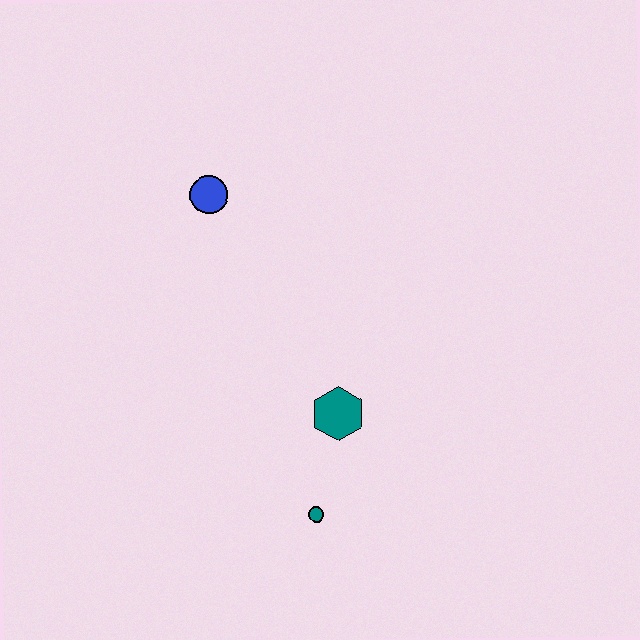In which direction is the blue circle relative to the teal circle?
The blue circle is above the teal circle.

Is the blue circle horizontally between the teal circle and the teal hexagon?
No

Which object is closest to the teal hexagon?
The teal circle is closest to the teal hexagon.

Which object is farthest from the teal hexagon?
The blue circle is farthest from the teal hexagon.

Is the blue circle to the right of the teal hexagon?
No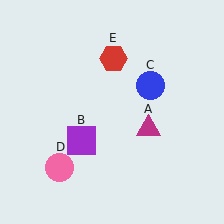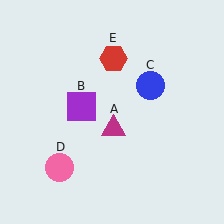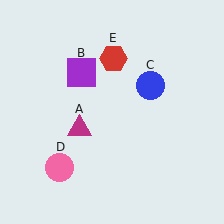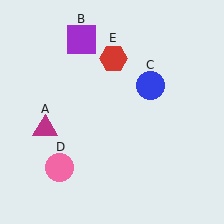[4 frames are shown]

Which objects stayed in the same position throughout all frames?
Blue circle (object C) and pink circle (object D) and red hexagon (object E) remained stationary.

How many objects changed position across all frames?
2 objects changed position: magenta triangle (object A), purple square (object B).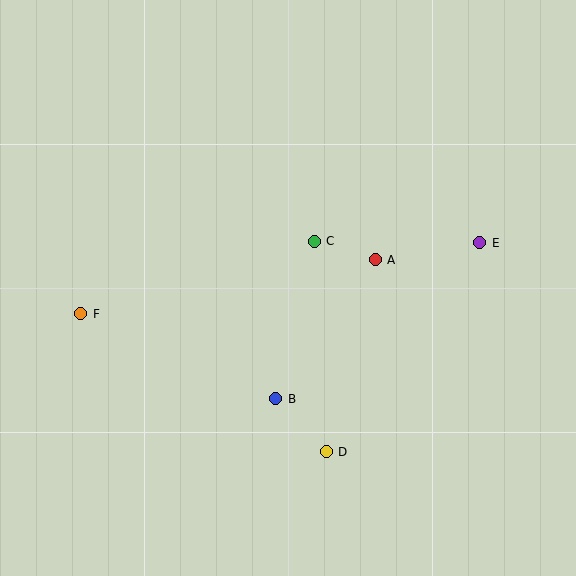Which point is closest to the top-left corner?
Point F is closest to the top-left corner.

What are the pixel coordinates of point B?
Point B is at (276, 399).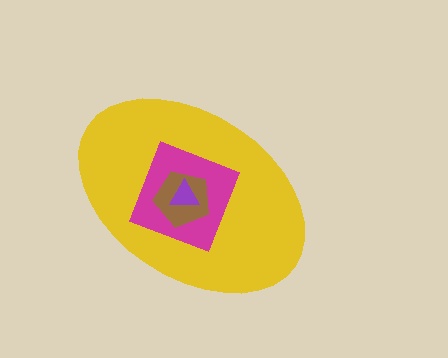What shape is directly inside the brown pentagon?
The purple triangle.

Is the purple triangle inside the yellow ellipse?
Yes.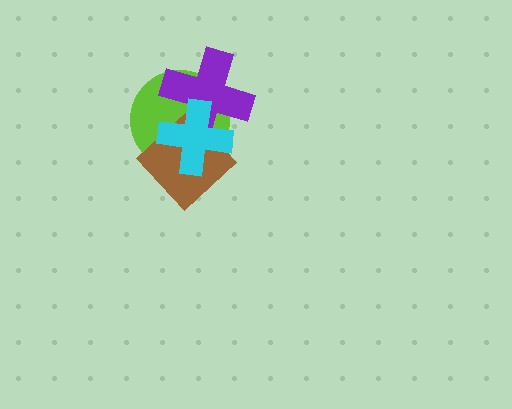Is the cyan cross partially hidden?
No, no other shape covers it.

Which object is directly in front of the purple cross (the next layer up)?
The brown diamond is directly in front of the purple cross.